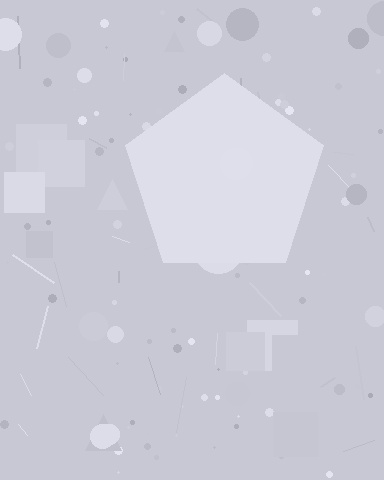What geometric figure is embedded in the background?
A pentagon is embedded in the background.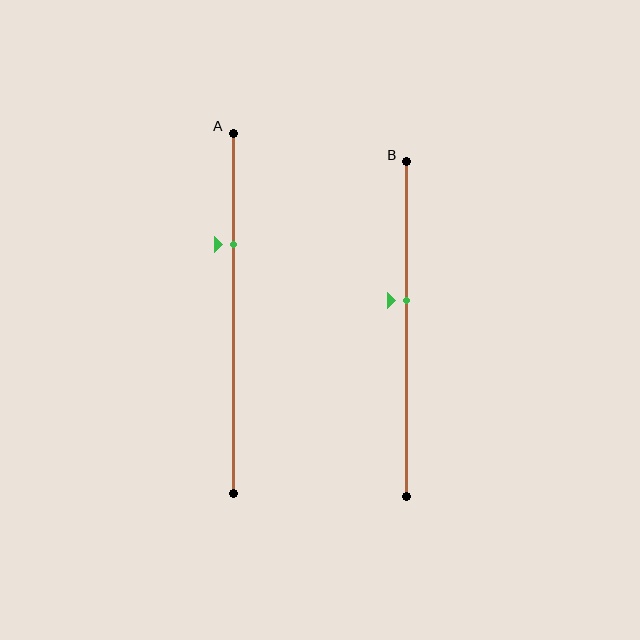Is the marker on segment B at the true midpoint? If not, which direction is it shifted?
No, the marker on segment B is shifted upward by about 9% of the segment length.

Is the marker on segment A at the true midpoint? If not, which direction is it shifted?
No, the marker on segment A is shifted upward by about 19% of the segment length.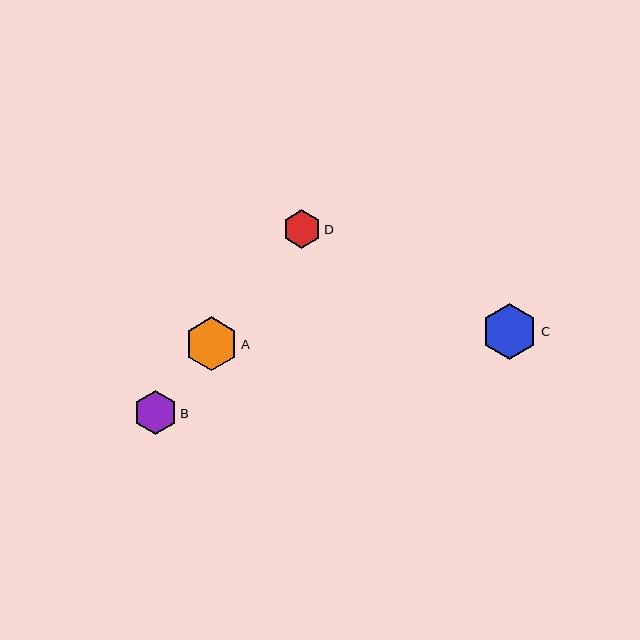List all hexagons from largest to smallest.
From largest to smallest: C, A, B, D.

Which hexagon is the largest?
Hexagon C is the largest with a size of approximately 55 pixels.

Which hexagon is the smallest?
Hexagon D is the smallest with a size of approximately 38 pixels.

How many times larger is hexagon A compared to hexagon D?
Hexagon A is approximately 1.4 times the size of hexagon D.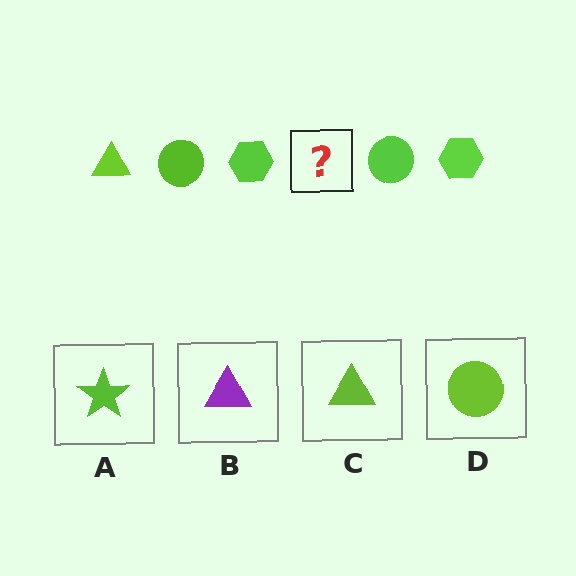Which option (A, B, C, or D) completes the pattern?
C.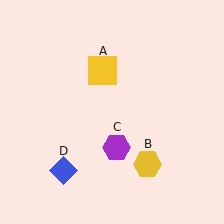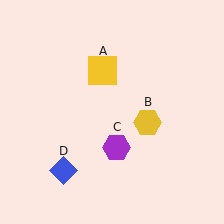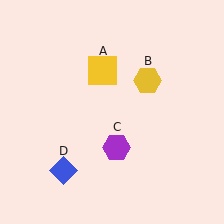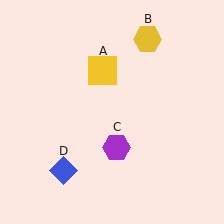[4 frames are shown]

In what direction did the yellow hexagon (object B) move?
The yellow hexagon (object B) moved up.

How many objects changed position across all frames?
1 object changed position: yellow hexagon (object B).